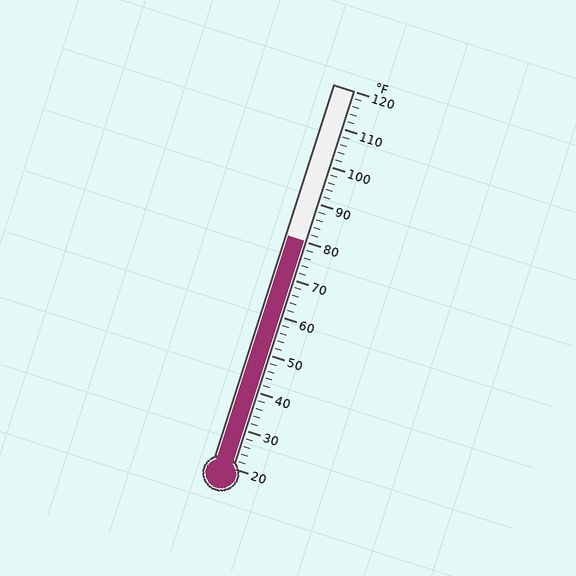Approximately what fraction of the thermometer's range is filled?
The thermometer is filled to approximately 60% of its range.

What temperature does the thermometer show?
The thermometer shows approximately 80°F.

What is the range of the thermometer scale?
The thermometer scale ranges from 20°F to 120°F.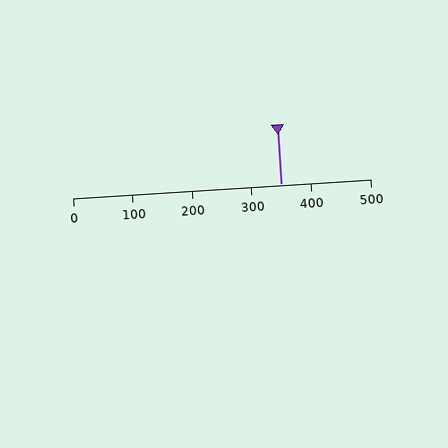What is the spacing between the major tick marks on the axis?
The major ticks are spaced 100 apart.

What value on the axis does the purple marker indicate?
The marker indicates approximately 350.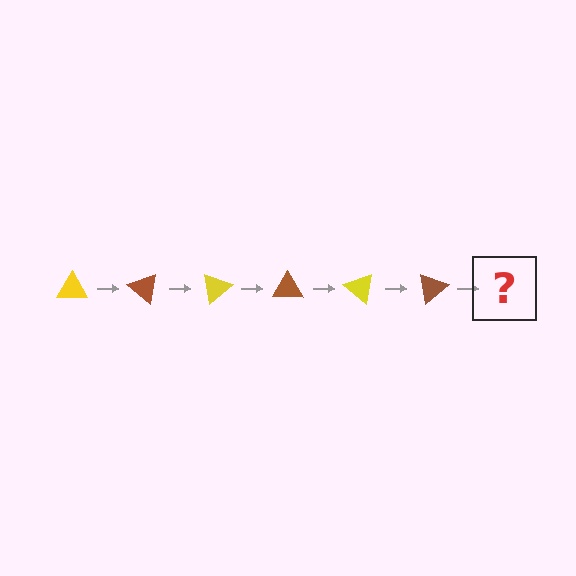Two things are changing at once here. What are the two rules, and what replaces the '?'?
The two rules are that it rotates 40 degrees each step and the color cycles through yellow and brown. The '?' should be a yellow triangle, rotated 240 degrees from the start.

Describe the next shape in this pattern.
It should be a yellow triangle, rotated 240 degrees from the start.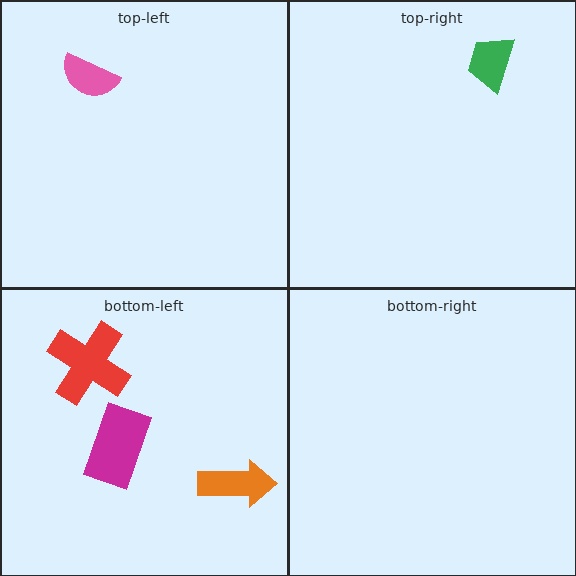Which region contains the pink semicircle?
The top-left region.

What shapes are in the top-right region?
The green trapezoid.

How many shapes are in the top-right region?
1.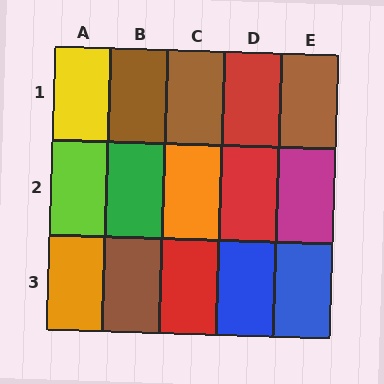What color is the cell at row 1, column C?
Brown.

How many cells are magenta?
1 cell is magenta.